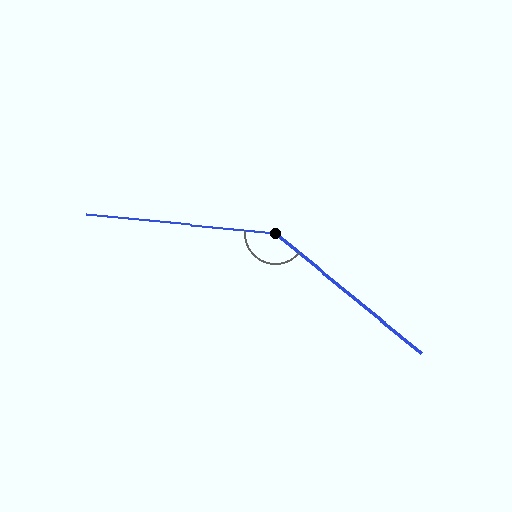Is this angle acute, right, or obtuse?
It is obtuse.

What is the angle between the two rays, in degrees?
Approximately 146 degrees.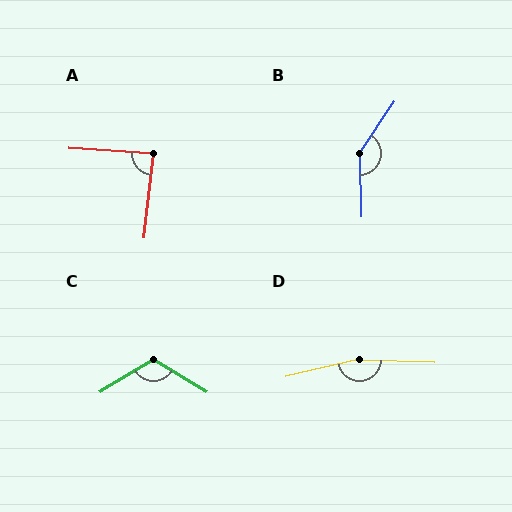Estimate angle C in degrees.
Approximately 117 degrees.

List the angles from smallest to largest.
A (88°), C (117°), B (144°), D (165°).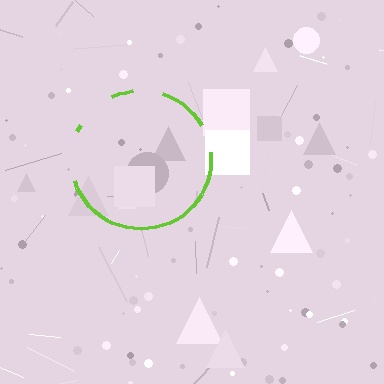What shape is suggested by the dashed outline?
The dashed outline suggests a circle.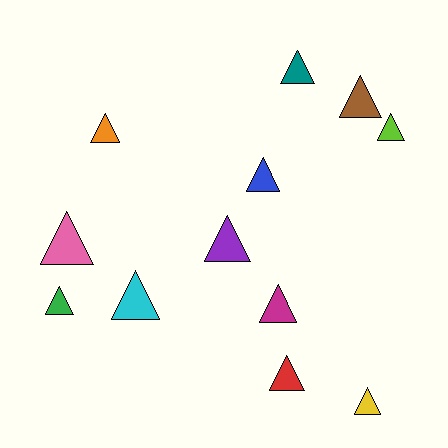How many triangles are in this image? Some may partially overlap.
There are 12 triangles.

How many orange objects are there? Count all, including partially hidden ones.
There is 1 orange object.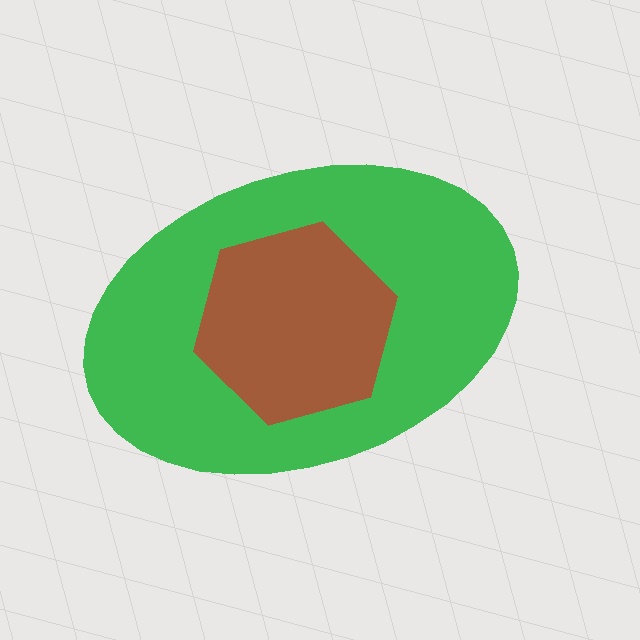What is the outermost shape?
The green ellipse.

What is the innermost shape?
The brown hexagon.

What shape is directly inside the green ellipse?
The brown hexagon.